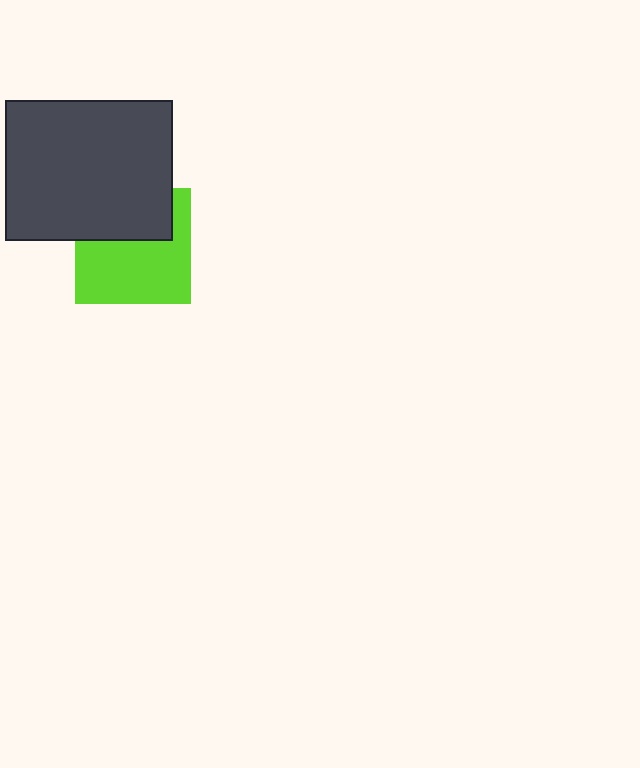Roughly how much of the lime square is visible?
About half of it is visible (roughly 61%).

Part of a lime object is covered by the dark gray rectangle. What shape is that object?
It is a square.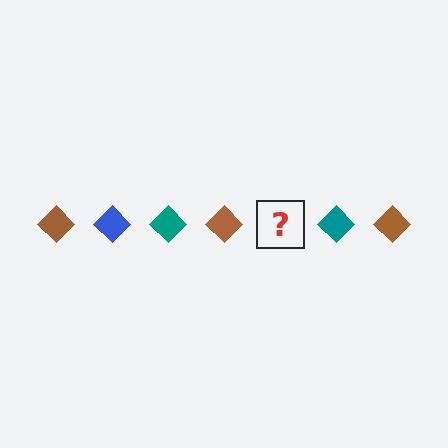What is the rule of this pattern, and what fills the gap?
The rule is that the pattern cycles through brown, blue, teal diamonds. The gap should be filled with a blue diamond.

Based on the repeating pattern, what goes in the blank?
The blank should be a blue diamond.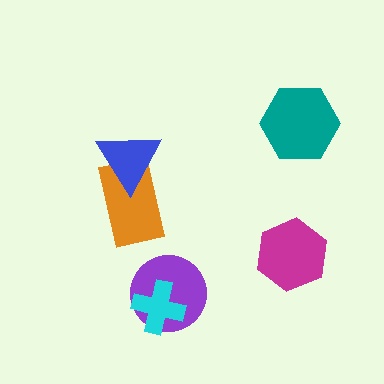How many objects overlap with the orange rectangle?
1 object overlaps with the orange rectangle.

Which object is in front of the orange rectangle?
The blue triangle is in front of the orange rectangle.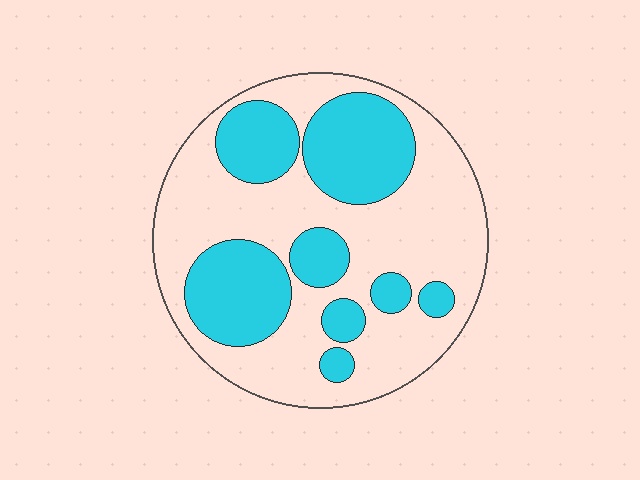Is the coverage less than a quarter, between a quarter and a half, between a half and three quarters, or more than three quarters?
Between a quarter and a half.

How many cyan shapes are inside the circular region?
8.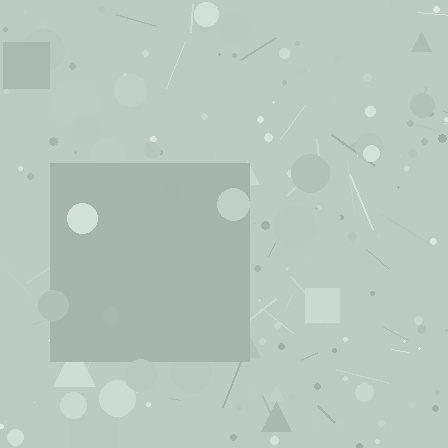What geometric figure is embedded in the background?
A square is embedded in the background.